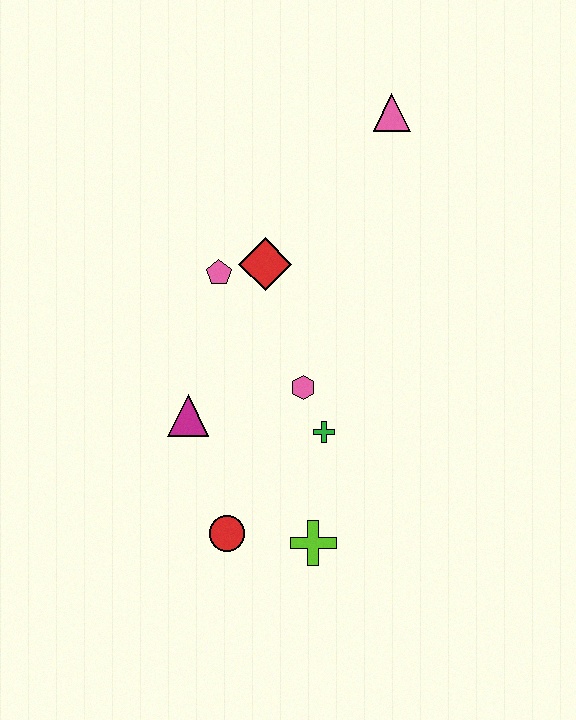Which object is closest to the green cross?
The pink hexagon is closest to the green cross.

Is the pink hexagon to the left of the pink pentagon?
No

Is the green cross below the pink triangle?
Yes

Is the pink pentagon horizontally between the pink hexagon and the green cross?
No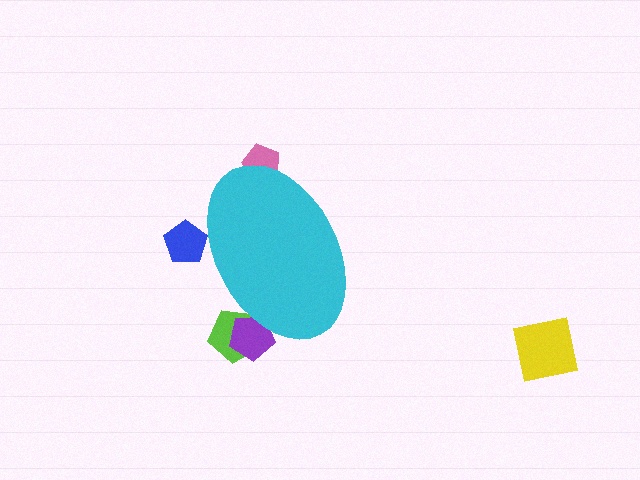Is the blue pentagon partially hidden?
Yes, the blue pentagon is partially hidden behind the cyan ellipse.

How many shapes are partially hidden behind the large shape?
4 shapes are partially hidden.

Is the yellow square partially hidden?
No, the yellow square is fully visible.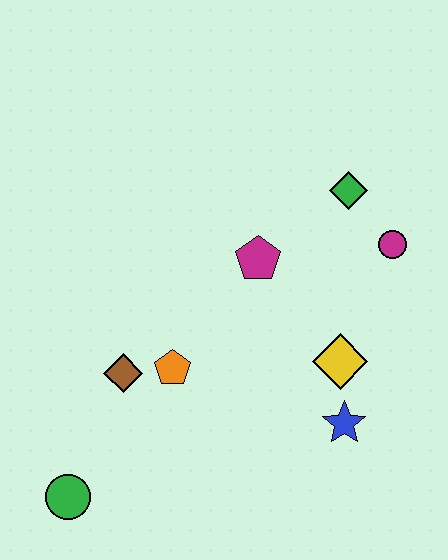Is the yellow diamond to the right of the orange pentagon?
Yes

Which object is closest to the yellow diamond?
The blue star is closest to the yellow diamond.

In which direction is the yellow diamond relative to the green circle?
The yellow diamond is to the right of the green circle.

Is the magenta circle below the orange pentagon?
No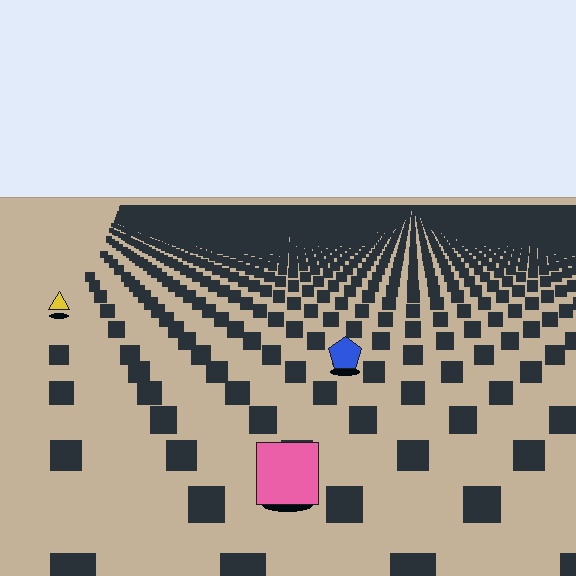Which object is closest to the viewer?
The pink square is closest. The texture marks near it are larger and more spread out.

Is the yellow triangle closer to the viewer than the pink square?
No. The pink square is closer — you can tell from the texture gradient: the ground texture is coarser near it.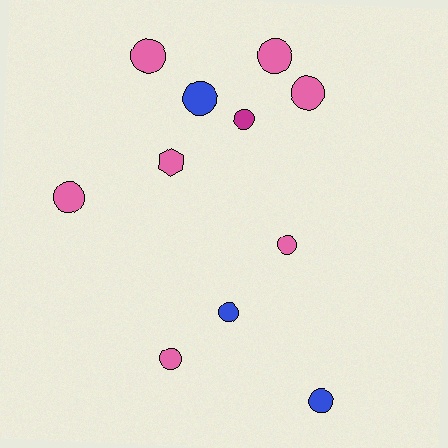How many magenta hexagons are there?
There are no magenta hexagons.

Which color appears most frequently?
Pink, with 7 objects.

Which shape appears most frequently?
Circle, with 10 objects.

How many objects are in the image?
There are 11 objects.